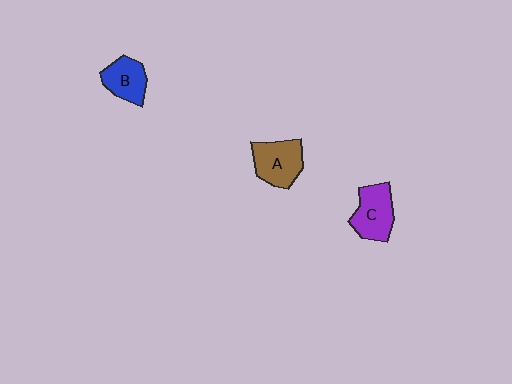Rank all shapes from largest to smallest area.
From largest to smallest: A (brown), C (purple), B (blue).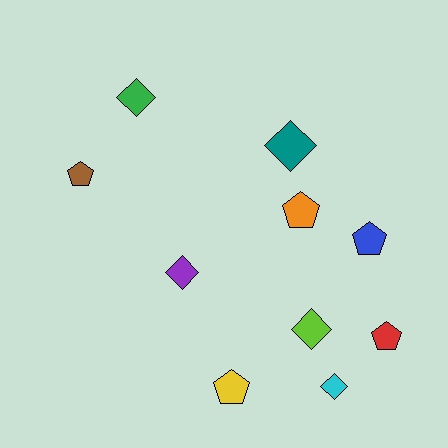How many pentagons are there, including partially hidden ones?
There are 5 pentagons.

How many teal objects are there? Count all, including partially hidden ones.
There is 1 teal object.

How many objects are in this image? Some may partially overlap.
There are 10 objects.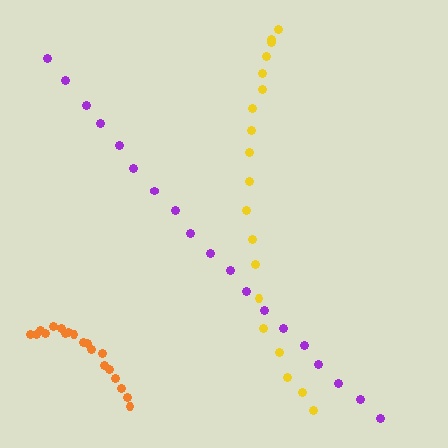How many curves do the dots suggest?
There are 3 distinct paths.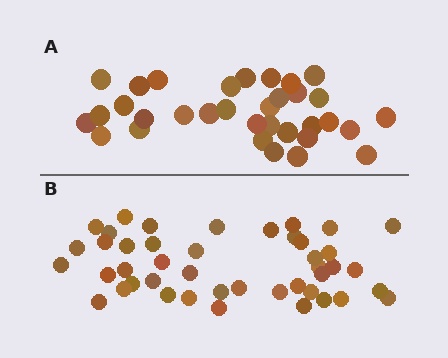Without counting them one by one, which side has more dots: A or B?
Region B (the bottom region) has more dots.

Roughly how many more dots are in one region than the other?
Region B has roughly 12 or so more dots than region A.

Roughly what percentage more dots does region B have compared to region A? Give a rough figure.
About 35% more.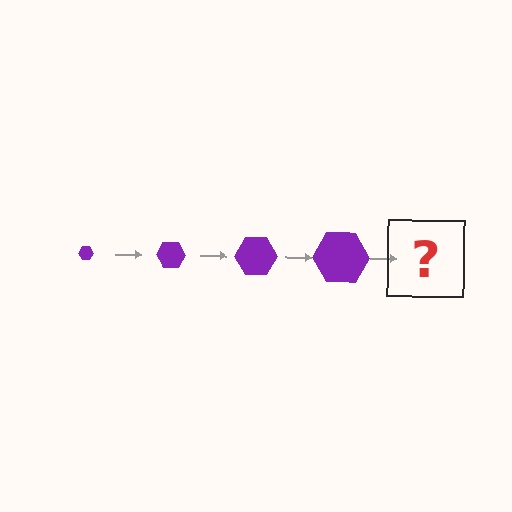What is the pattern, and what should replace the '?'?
The pattern is that the hexagon gets progressively larger each step. The '?' should be a purple hexagon, larger than the previous one.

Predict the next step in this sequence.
The next step is a purple hexagon, larger than the previous one.